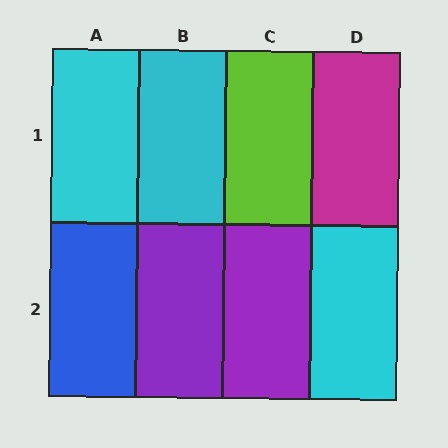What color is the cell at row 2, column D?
Cyan.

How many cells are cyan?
3 cells are cyan.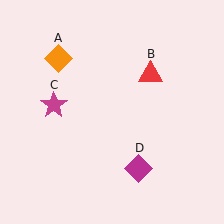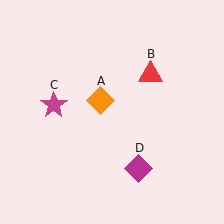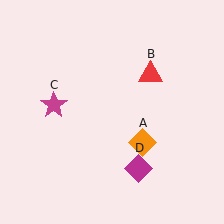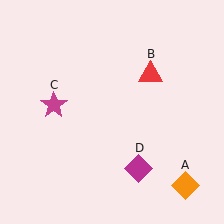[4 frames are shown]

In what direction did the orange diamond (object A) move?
The orange diamond (object A) moved down and to the right.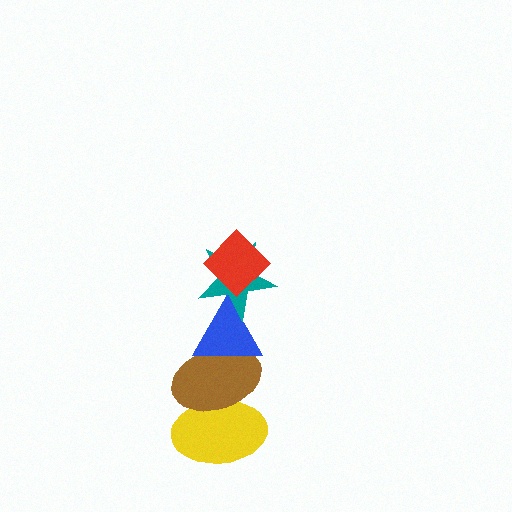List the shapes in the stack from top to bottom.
From top to bottom: the red diamond, the teal star, the blue triangle, the brown ellipse, the yellow ellipse.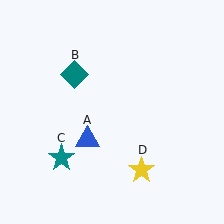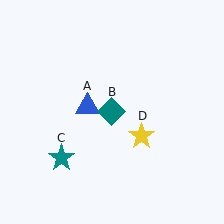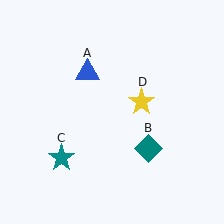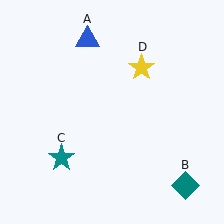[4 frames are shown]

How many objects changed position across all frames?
3 objects changed position: blue triangle (object A), teal diamond (object B), yellow star (object D).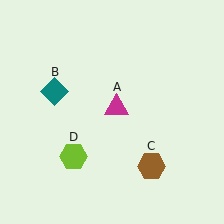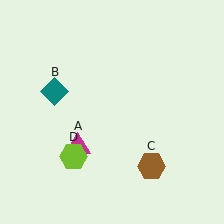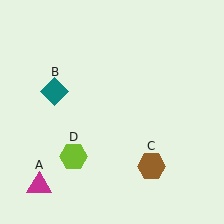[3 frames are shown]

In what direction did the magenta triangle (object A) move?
The magenta triangle (object A) moved down and to the left.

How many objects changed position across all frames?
1 object changed position: magenta triangle (object A).